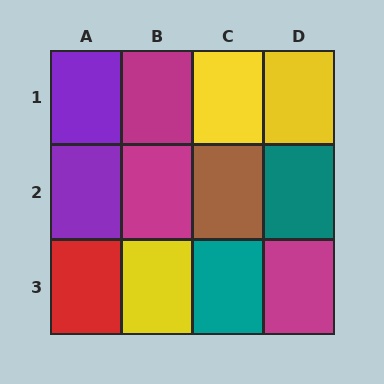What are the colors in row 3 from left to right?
Red, yellow, teal, magenta.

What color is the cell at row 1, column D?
Yellow.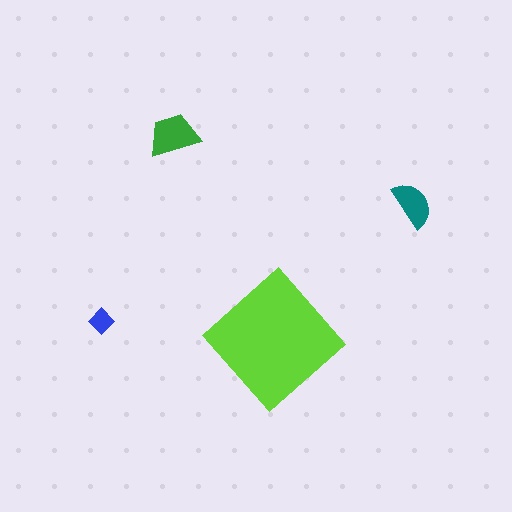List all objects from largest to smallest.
The lime diamond, the green trapezoid, the teal semicircle, the blue diamond.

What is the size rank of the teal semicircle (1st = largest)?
3rd.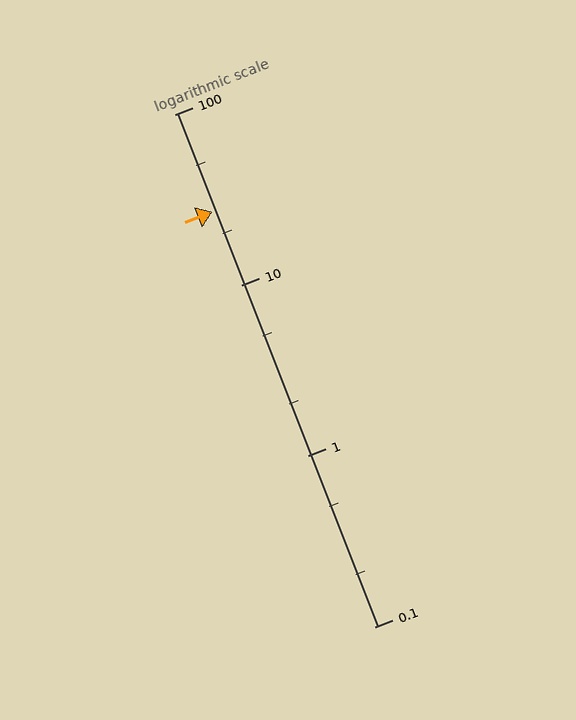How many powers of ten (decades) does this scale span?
The scale spans 3 decades, from 0.1 to 100.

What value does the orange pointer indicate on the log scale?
The pointer indicates approximately 27.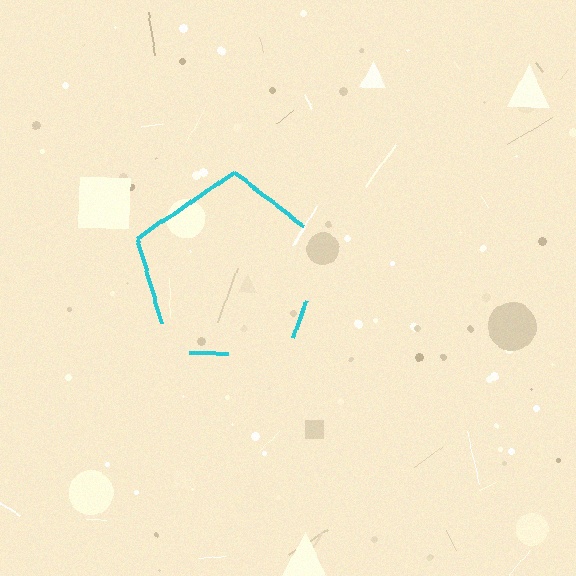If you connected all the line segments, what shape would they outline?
They would outline a pentagon.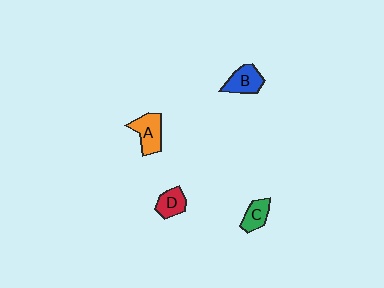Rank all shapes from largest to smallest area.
From largest to smallest: A (orange), B (blue), D (red), C (green).